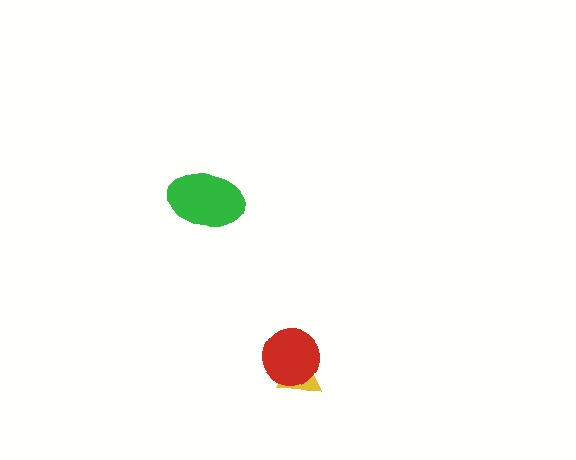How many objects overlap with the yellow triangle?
1 object overlaps with the yellow triangle.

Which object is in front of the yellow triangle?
The red circle is in front of the yellow triangle.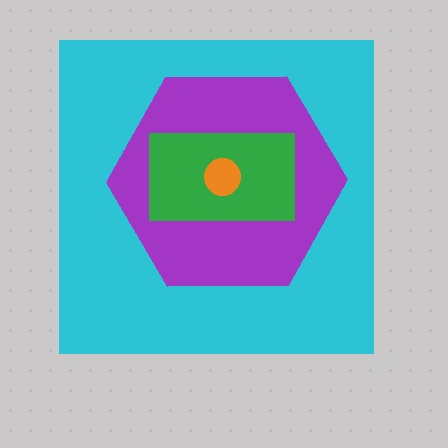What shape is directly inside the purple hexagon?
The green rectangle.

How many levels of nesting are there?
4.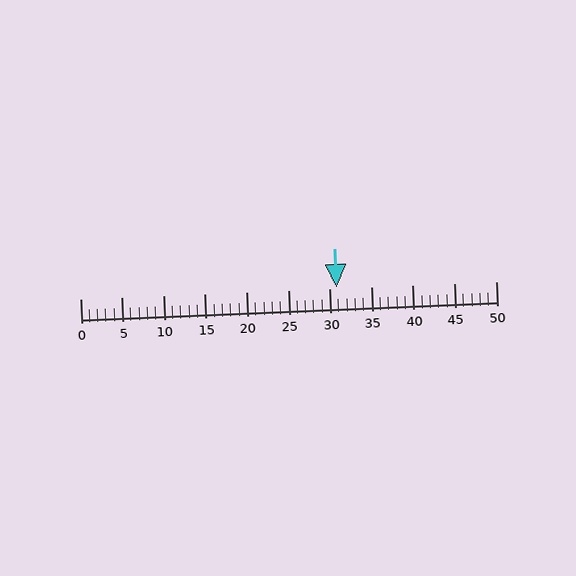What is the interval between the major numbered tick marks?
The major tick marks are spaced 5 units apart.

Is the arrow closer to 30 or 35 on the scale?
The arrow is closer to 30.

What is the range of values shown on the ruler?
The ruler shows values from 0 to 50.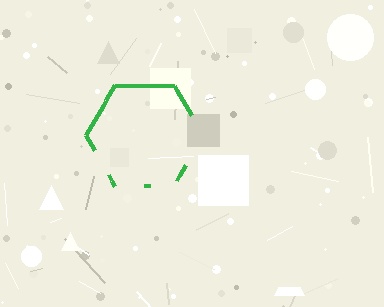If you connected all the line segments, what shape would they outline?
They would outline a hexagon.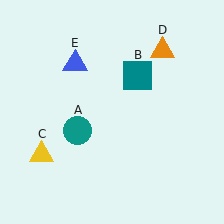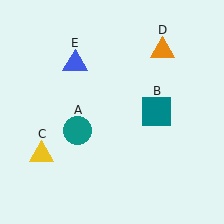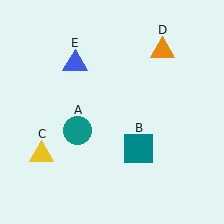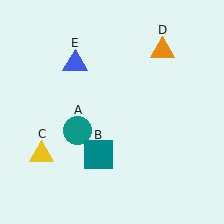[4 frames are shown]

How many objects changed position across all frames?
1 object changed position: teal square (object B).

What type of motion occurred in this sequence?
The teal square (object B) rotated clockwise around the center of the scene.